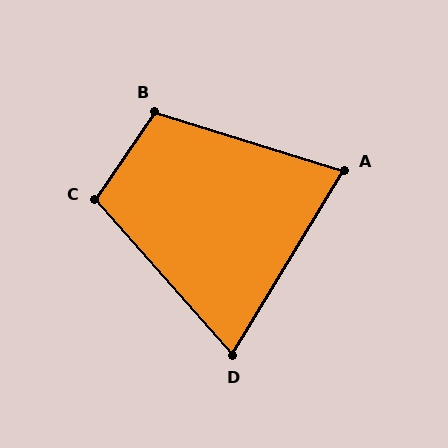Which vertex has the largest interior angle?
B, at approximately 107 degrees.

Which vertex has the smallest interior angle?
D, at approximately 73 degrees.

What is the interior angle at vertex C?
Approximately 104 degrees (obtuse).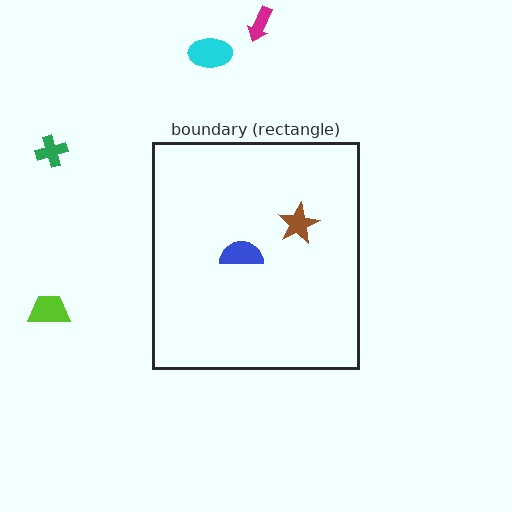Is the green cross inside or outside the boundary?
Outside.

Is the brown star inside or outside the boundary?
Inside.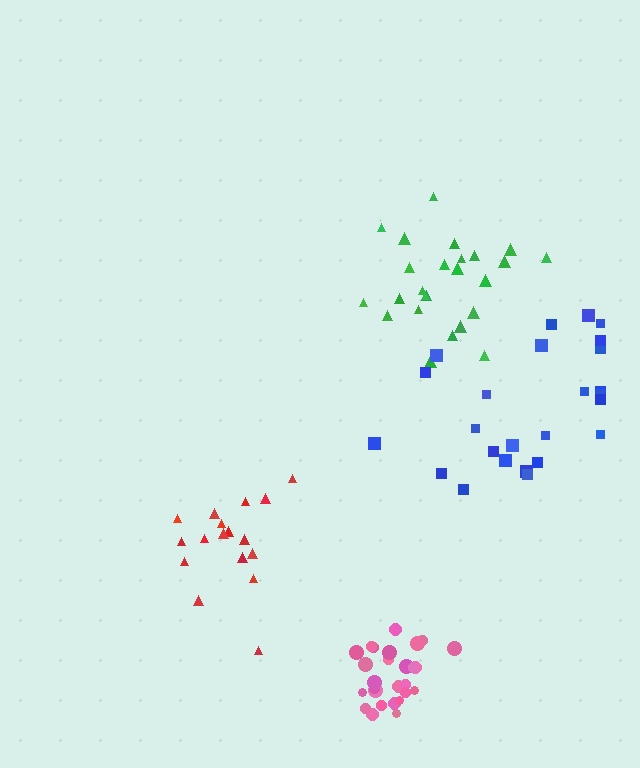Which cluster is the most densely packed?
Pink.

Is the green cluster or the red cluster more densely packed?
Green.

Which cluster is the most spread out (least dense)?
Blue.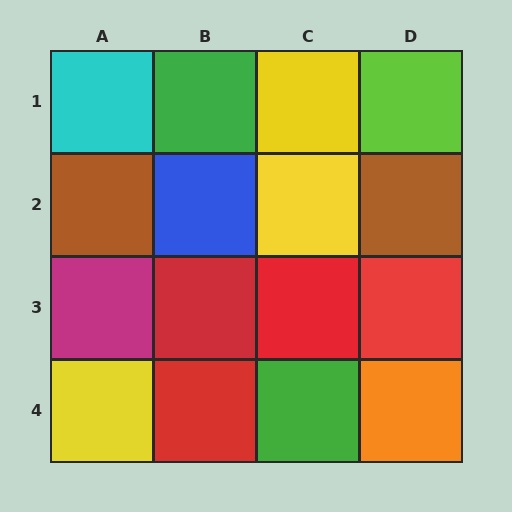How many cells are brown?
2 cells are brown.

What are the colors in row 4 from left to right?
Yellow, red, green, orange.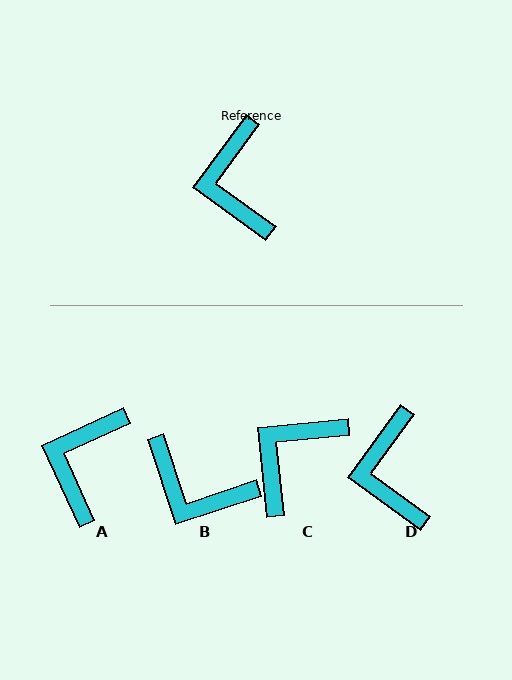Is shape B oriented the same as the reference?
No, it is off by about 55 degrees.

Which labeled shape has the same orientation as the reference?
D.